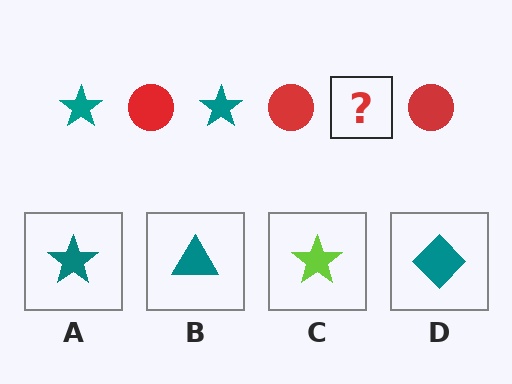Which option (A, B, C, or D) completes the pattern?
A.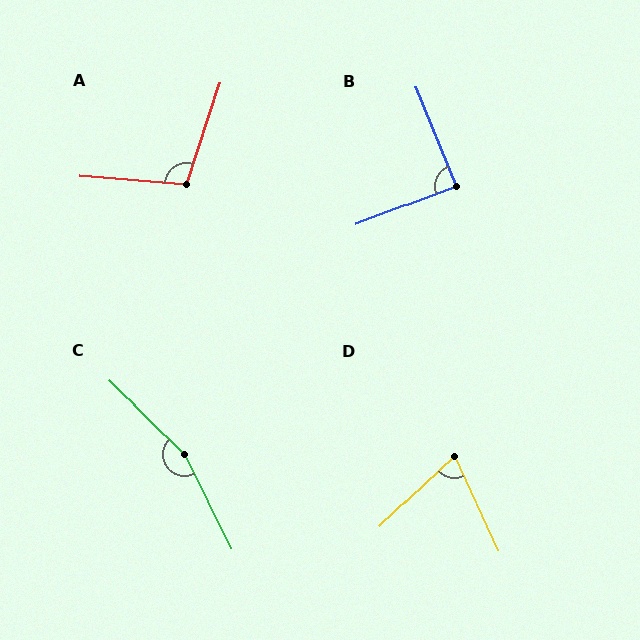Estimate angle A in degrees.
Approximately 104 degrees.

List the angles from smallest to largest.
D (71°), B (89°), A (104°), C (160°).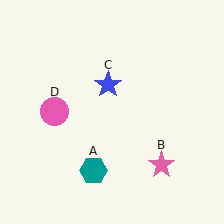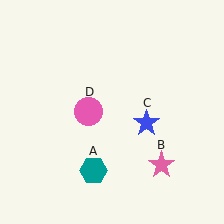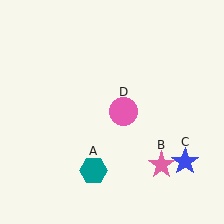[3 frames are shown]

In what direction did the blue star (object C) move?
The blue star (object C) moved down and to the right.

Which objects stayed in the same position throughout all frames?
Teal hexagon (object A) and pink star (object B) remained stationary.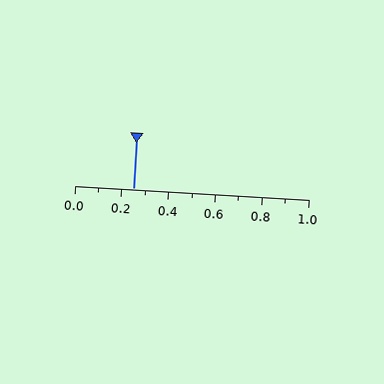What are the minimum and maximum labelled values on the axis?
The axis runs from 0.0 to 1.0.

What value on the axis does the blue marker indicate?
The marker indicates approximately 0.25.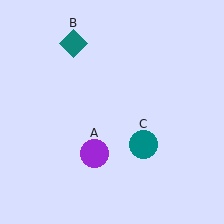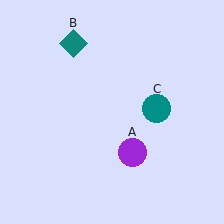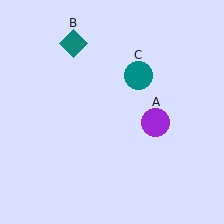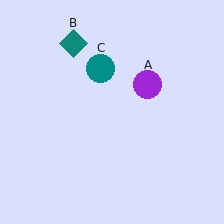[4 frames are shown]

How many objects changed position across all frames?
2 objects changed position: purple circle (object A), teal circle (object C).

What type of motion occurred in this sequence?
The purple circle (object A), teal circle (object C) rotated counterclockwise around the center of the scene.